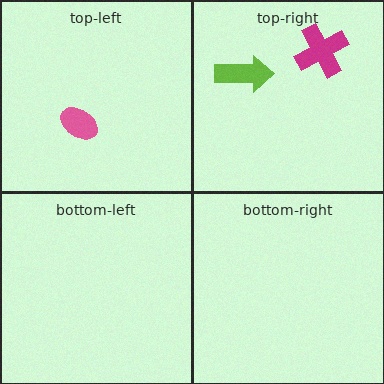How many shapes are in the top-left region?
1.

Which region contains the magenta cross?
The top-right region.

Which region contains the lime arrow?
The top-right region.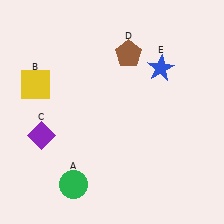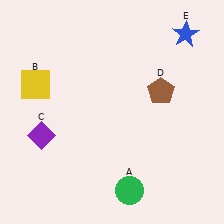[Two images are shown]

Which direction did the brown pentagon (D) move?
The brown pentagon (D) moved down.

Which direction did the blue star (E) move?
The blue star (E) moved up.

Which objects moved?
The objects that moved are: the green circle (A), the brown pentagon (D), the blue star (E).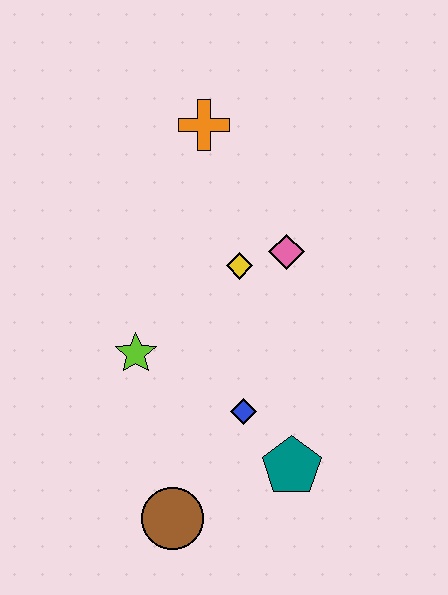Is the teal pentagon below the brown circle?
No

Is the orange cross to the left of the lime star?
No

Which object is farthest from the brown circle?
The orange cross is farthest from the brown circle.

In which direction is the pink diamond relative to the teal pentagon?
The pink diamond is above the teal pentagon.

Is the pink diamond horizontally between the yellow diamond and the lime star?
No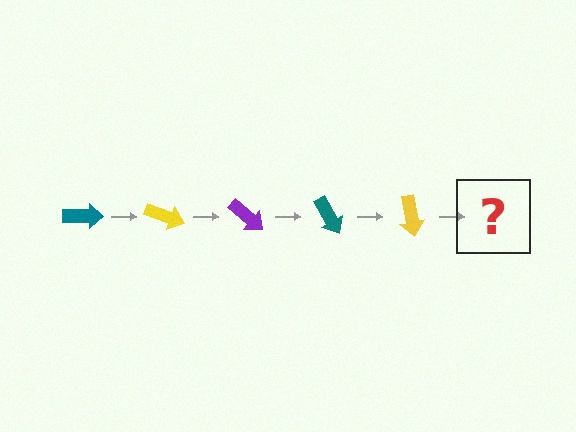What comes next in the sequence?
The next element should be a purple arrow, rotated 100 degrees from the start.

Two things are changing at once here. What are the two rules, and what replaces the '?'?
The two rules are that it rotates 20 degrees each step and the color cycles through teal, yellow, and purple. The '?' should be a purple arrow, rotated 100 degrees from the start.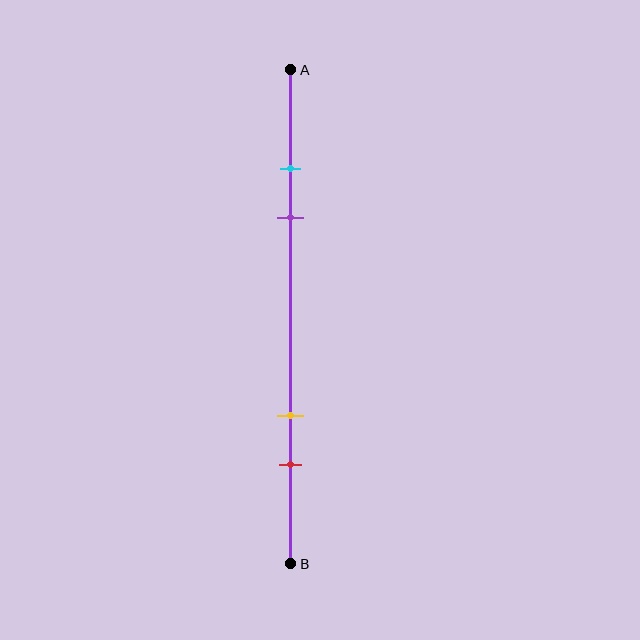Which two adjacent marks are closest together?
The cyan and purple marks are the closest adjacent pair.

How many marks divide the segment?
There are 4 marks dividing the segment.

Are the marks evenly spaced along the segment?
No, the marks are not evenly spaced.